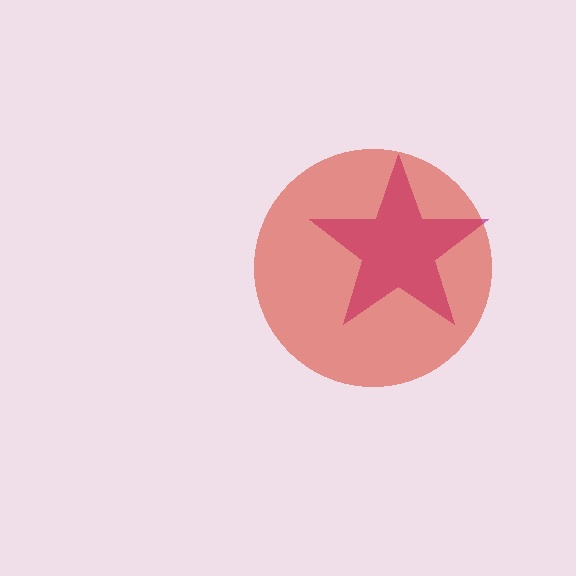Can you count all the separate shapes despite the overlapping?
Yes, there are 2 separate shapes.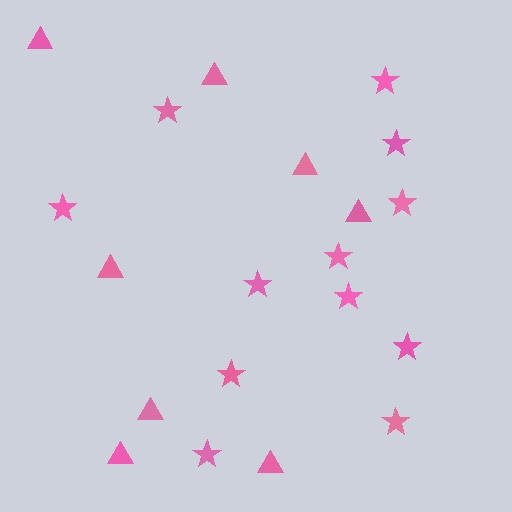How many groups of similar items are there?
There are 2 groups: one group of stars (12) and one group of triangles (8).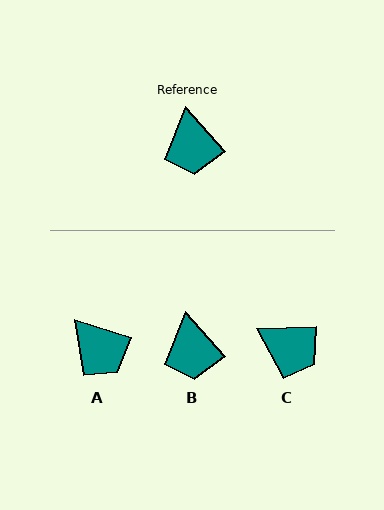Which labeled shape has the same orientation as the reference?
B.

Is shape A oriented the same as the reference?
No, it is off by about 31 degrees.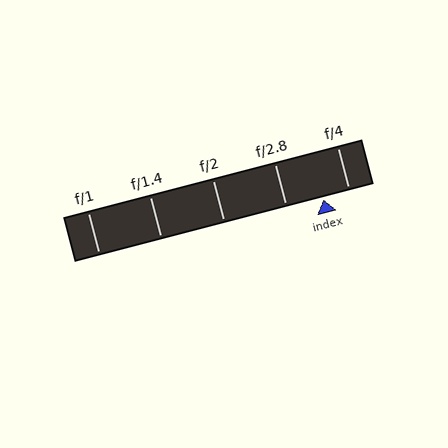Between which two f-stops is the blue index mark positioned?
The index mark is between f/2.8 and f/4.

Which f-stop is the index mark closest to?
The index mark is closest to f/4.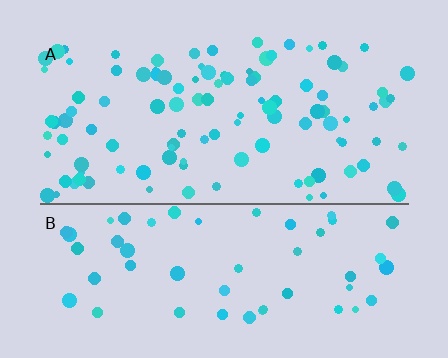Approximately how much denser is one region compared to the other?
Approximately 1.8× — region A over region B.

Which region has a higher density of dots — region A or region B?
A (the top).